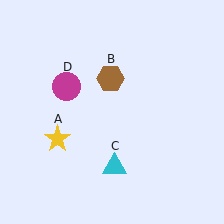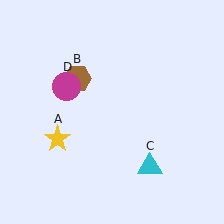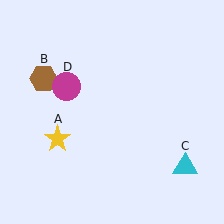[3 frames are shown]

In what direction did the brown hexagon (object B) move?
The brown hexagon (object B) moved left.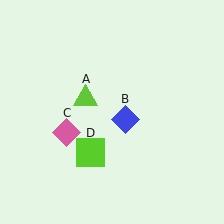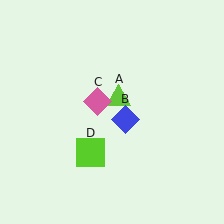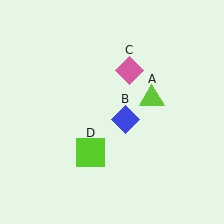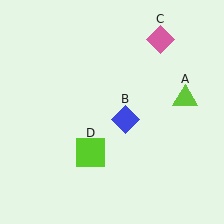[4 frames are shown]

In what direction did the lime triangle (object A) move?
The lime triangle (object A) moved right.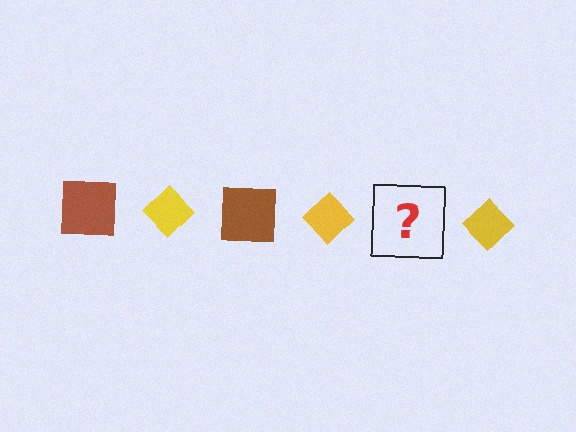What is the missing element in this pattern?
The missing element is a brown square.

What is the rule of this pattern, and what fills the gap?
The rule is that the pattern alternates between brown square and yellow diamond. The gap should be filled with a brown square.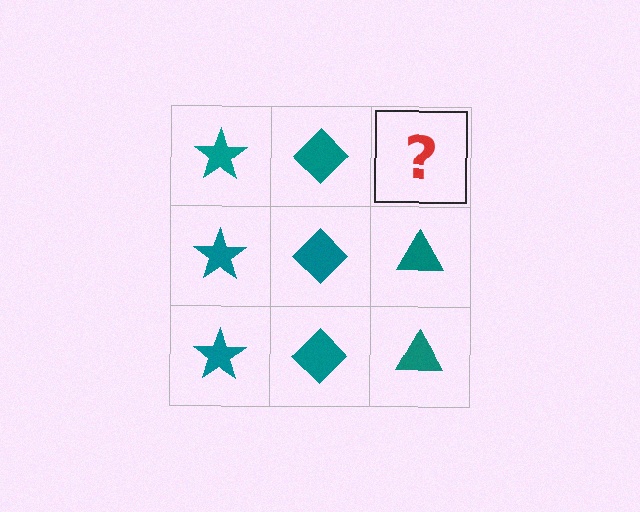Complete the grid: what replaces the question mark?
The question mark should be replaced with a teal triangle.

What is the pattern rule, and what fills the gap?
The rule is that each column has a consistent shape. The gap should be filled with a teal triangle.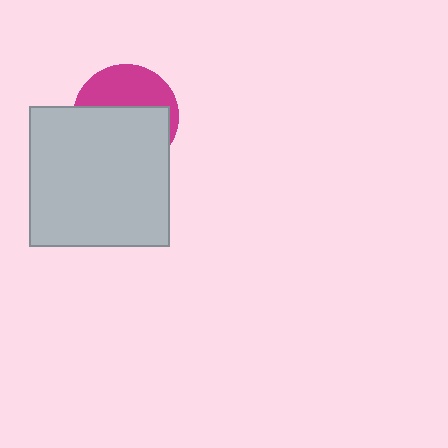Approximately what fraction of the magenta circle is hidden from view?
Roughly 60% of the magenta circle is hidden behind the light gray square.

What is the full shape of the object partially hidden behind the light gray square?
The partially hidden object is a magenta circle.